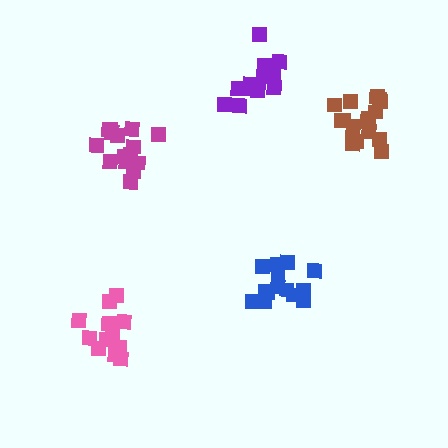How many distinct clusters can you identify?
There are 5 distinct clusters.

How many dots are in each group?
Group 1: 17 dots, Group 2: 15 dots, Group 3: 12 dots, Group 4: 14 dots, Group 5: 14 dots (72 total).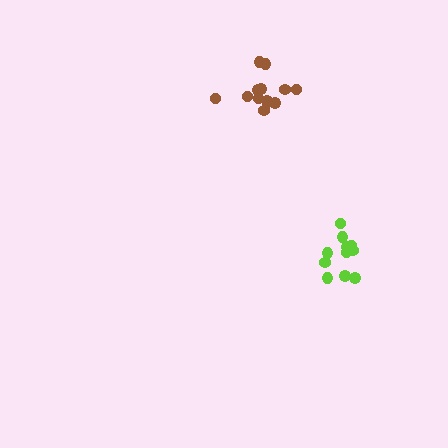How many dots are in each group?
Group 1: 13 dots, Group 2: 11 dots (24 total).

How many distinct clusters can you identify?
There are 2 distinct clusters.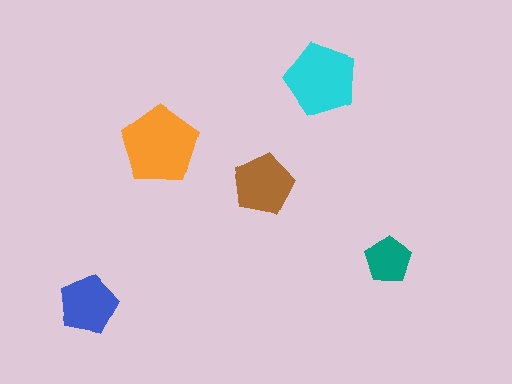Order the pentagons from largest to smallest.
the orange one, the cyan one, the brown one, the blue one, the teal one.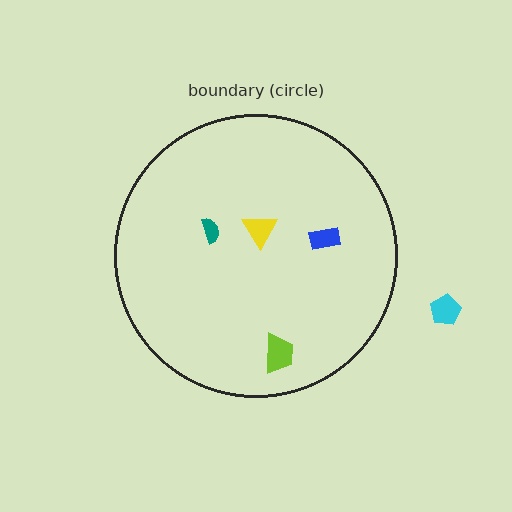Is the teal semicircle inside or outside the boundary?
Inside.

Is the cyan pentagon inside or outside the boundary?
Outside.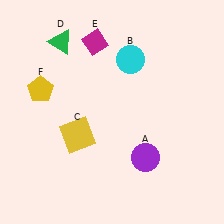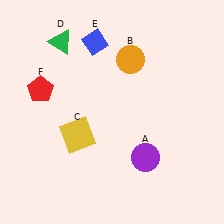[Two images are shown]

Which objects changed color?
B changed from cyan to orange. E changed from magenta to blue. F changed from yellow to red.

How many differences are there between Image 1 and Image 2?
There are 3 differences between the two images.